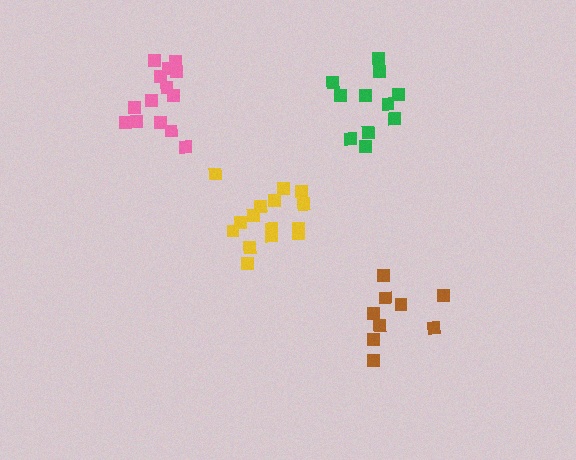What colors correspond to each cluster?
The clusters are colored: green, pink, yellow, brown.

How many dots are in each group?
Group 1: 11 dots, Group 2: 14 dots, Group 3: 15 dots, Group 4: 9 dots (49 total).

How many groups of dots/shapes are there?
There are 4 groups.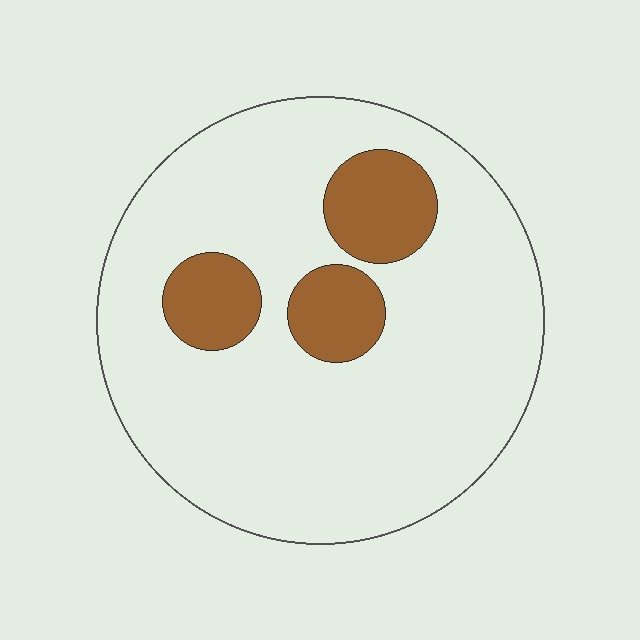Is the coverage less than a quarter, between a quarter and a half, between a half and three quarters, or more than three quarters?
Less than a quarter.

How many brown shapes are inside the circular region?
3.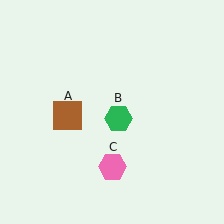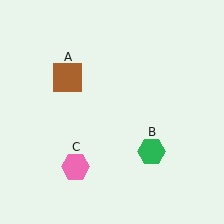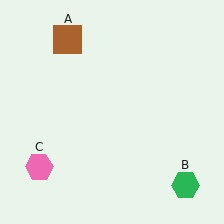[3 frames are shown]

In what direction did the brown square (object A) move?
The brown square (object A) moved up.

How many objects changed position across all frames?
3 objects changed position: brown square (object A), green hexagon (object B), pink hexagon (object C).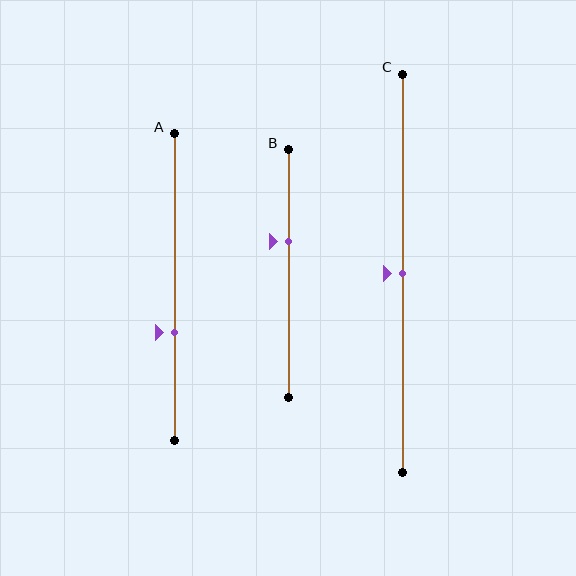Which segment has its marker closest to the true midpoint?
Segment C has its marker closest to the true midpoint.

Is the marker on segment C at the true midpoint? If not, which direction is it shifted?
Yes, the marker on segment C is at the true midpoint.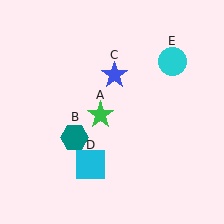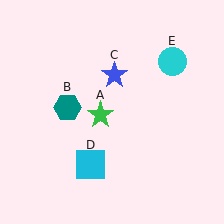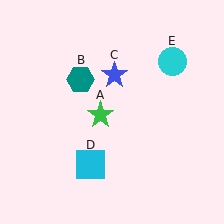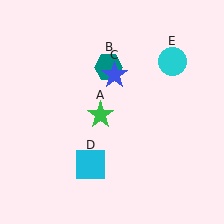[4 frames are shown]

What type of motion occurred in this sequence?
The teal hexagon (object B) rotated clockwise around the center of the scene.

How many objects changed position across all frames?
1 object changed position: teal hexagon (object B).